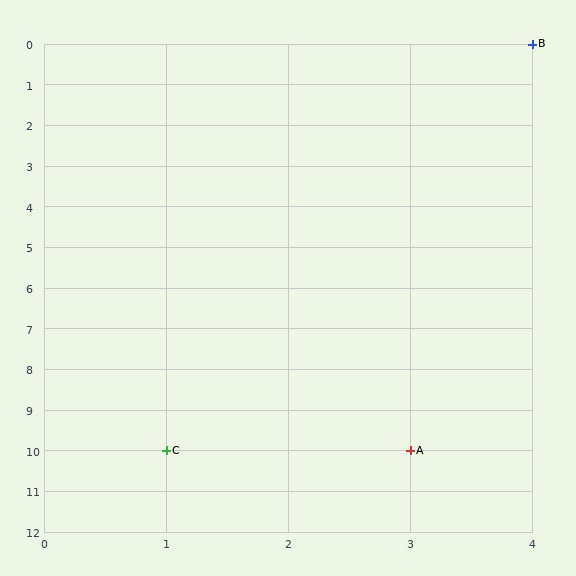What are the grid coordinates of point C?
Point C is at grid coordinates (1, 10).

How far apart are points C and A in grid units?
Points C and A are 2 columns apart.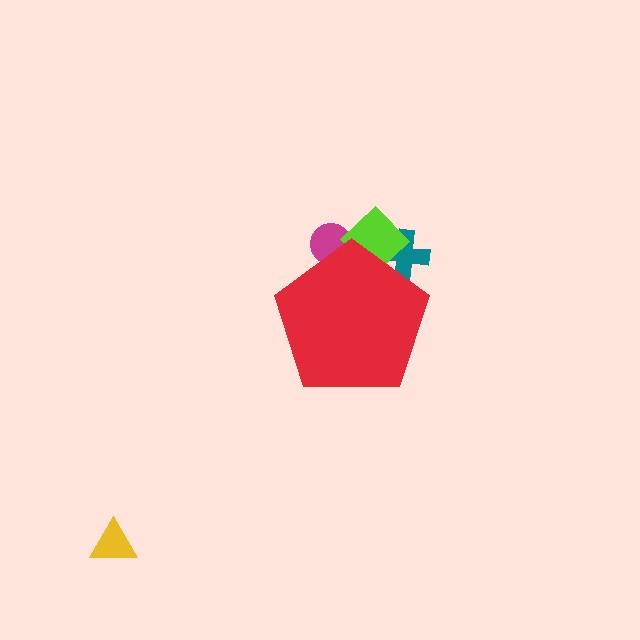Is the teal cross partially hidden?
Yes, the teal cross is partially hidden behind the red pentagon.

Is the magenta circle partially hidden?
Yes, the magenta circle is partially hidden behind the red pentagon.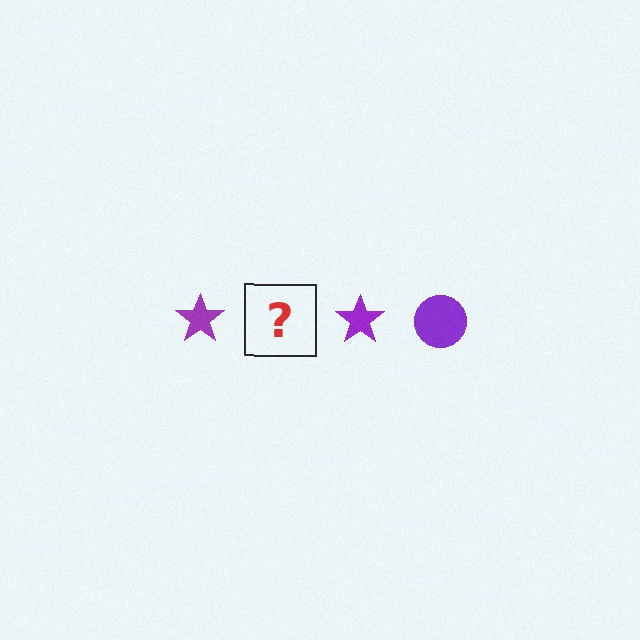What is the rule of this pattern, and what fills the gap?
The rule is that the pattern cycles through star, circle shapes in purple. The gap should be filled with a purple circle.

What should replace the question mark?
The question mark should be replaced with a purple circle.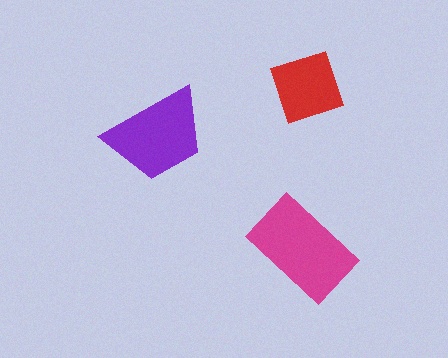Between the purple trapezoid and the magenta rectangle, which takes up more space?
The magenta rectangle.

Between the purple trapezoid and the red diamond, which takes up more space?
The purple trapezoid.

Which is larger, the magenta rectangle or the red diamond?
The magenta rectangle.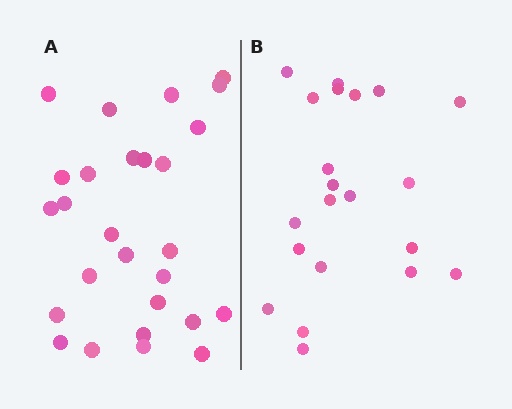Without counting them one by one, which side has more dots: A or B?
Region A (the left region) has more dots.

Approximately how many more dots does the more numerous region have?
Region A has about 6 more dots than region B.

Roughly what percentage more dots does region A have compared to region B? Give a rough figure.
About 30% more.